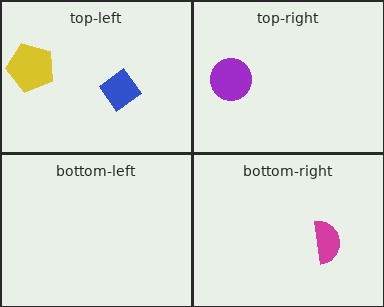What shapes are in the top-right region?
The purple circle.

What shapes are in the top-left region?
The blue diamond, the yellow pentagon.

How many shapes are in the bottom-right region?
1.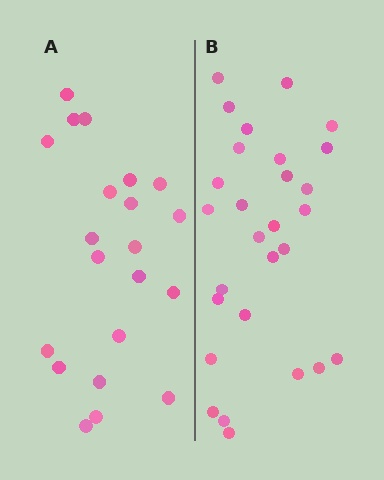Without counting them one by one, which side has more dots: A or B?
Region B (the right region) has more dots.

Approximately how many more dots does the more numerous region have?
Region B has roughly 8 or so more dots than region A.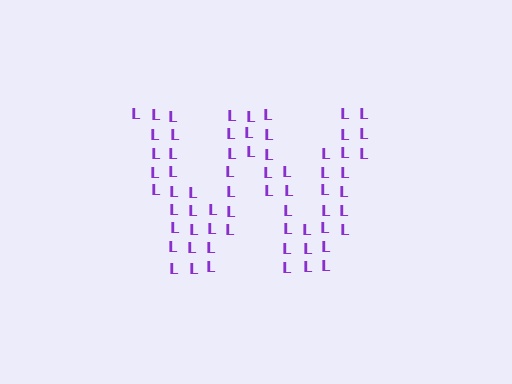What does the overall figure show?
The overall figure shows the letter W.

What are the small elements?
The small elements are letter L's.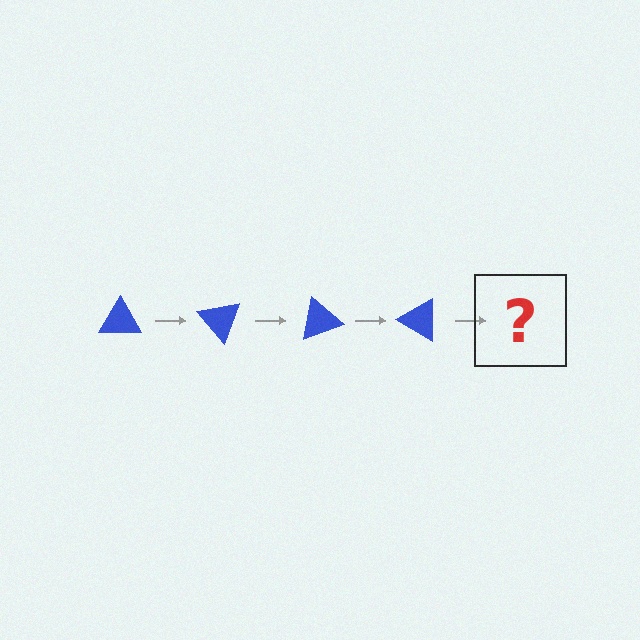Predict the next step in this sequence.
The next step is a blue triangle rotated 200 degrees.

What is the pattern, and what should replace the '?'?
The pattern is that the triangle rotates 50 degrees each step. The '?' should be a blue triangle rotated 200 degrees.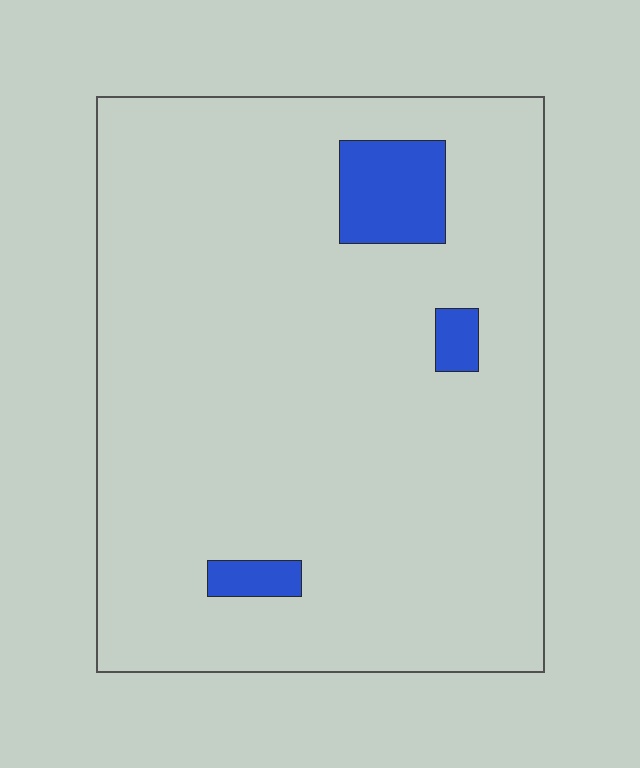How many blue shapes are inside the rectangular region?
3.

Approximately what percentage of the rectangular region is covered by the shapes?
Approximately 5%.